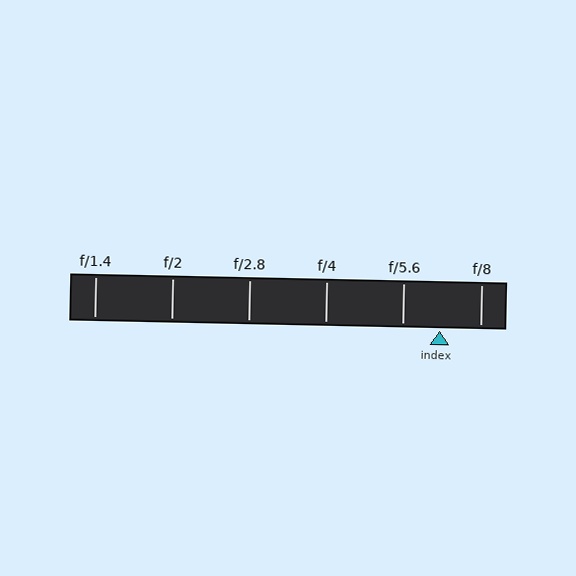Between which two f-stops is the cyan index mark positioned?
The index mark is between f/5.6 and f/8.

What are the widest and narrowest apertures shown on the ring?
The widest aperture shown is f/1.4 and the narrowest is f/8.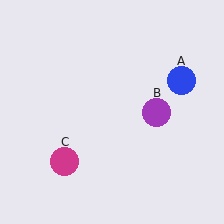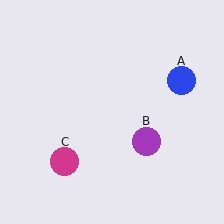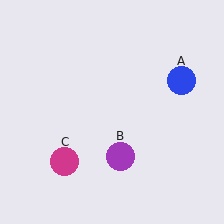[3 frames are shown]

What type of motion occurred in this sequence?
The purple circle (object B) rotated clockwise around the center of the scene.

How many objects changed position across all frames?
1 object changed position: purple circle (object B).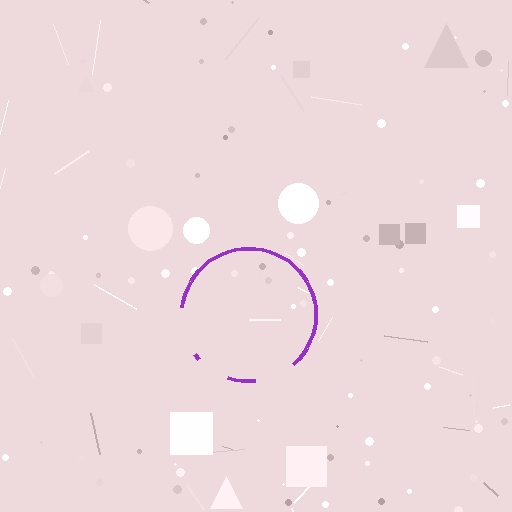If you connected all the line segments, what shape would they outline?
They would outline a circle.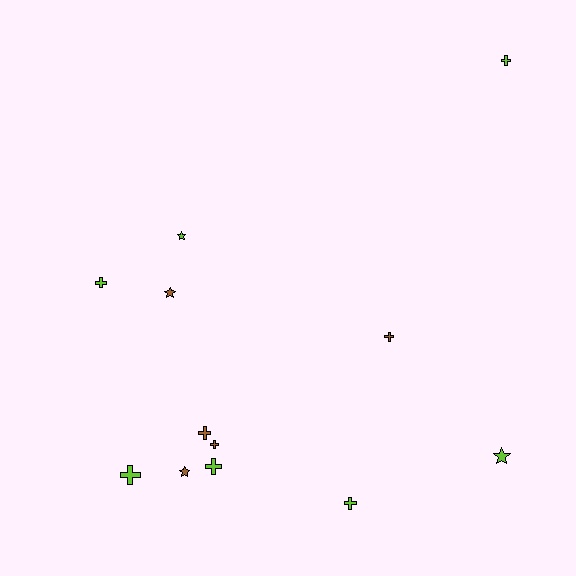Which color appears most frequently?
Lime, with 7 objects.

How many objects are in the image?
There are 12 objects.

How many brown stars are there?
There are 2 brown stars.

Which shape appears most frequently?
Cross, with 8 objects.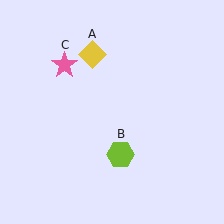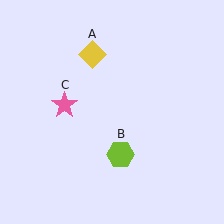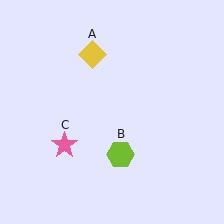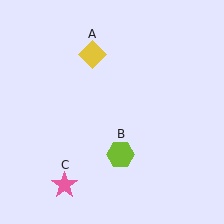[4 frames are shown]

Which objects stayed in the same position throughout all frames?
Yellow diamond (object A) and lime hexagon (object B) remained stationary.